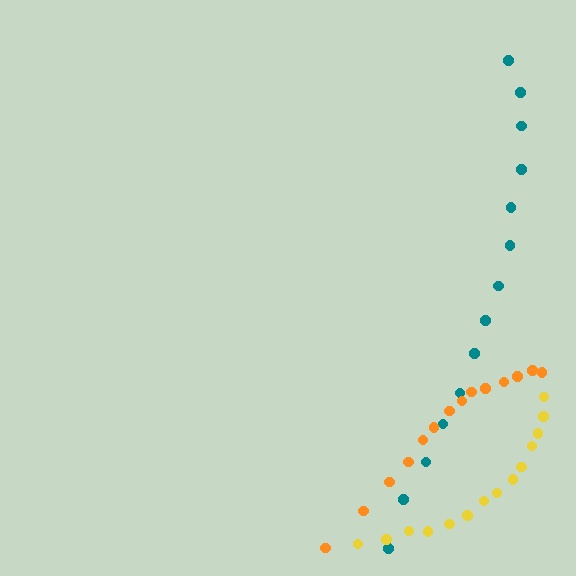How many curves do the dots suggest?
There are 3 distinct paths.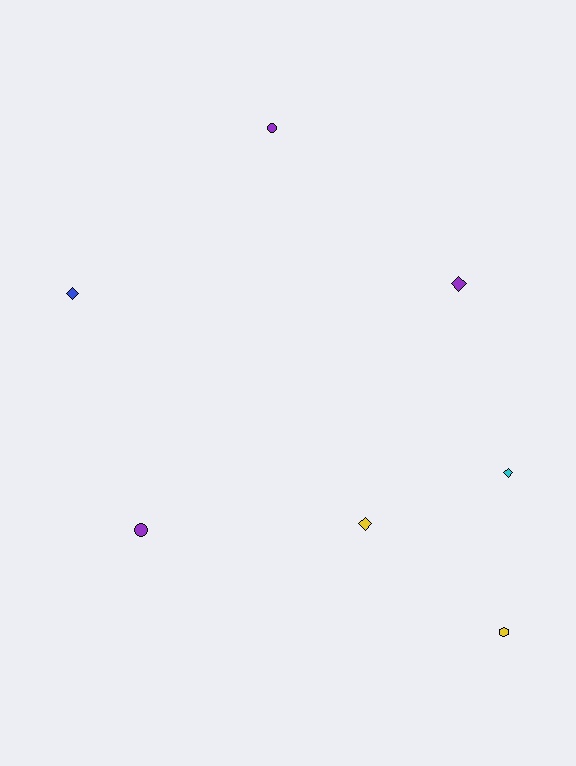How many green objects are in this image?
There are no green objects.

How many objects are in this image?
There are 7 objects.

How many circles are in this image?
There are 2 circles.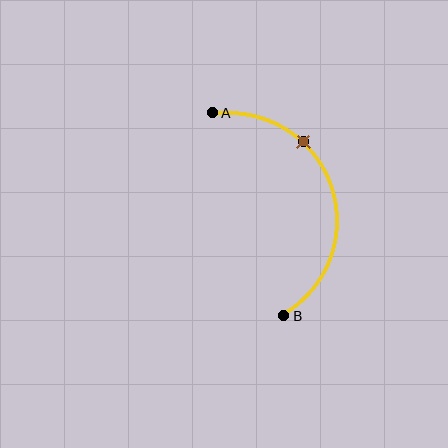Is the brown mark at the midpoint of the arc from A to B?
No. The brown mark lies on the arc but is closer to endpoint A. The arc midpoint would be at the point on the curve equidistant along the arc from both A and B.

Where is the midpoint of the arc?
The arc midpoint is the point on the curve farthest from the straight line joining A and B. It sits to the right of that line.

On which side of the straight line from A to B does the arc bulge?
The arc bulges to the right of the straight line connecting A and B.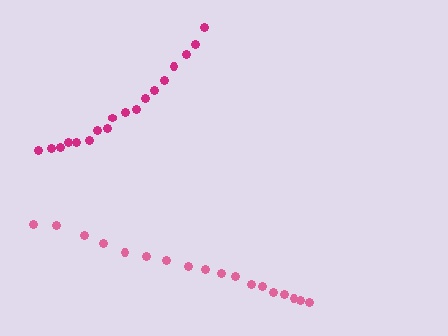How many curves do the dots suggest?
There are 2 distinct paths.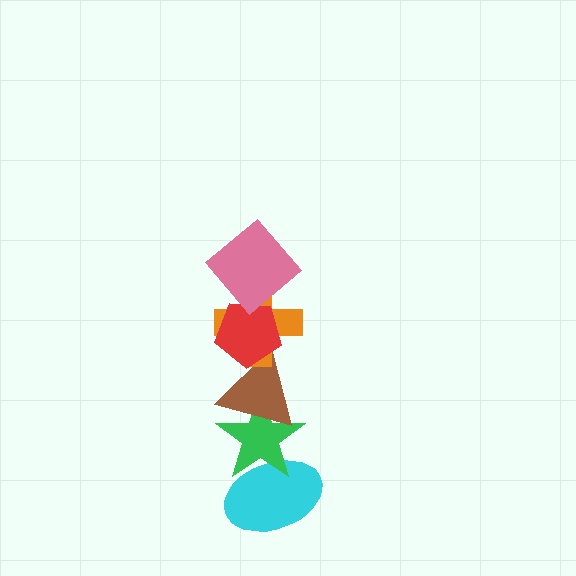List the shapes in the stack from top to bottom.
From top to bottom: the pink diamond, the red pentagon, the orange cross, the brown triangle, the green star, the cyan ellipse.